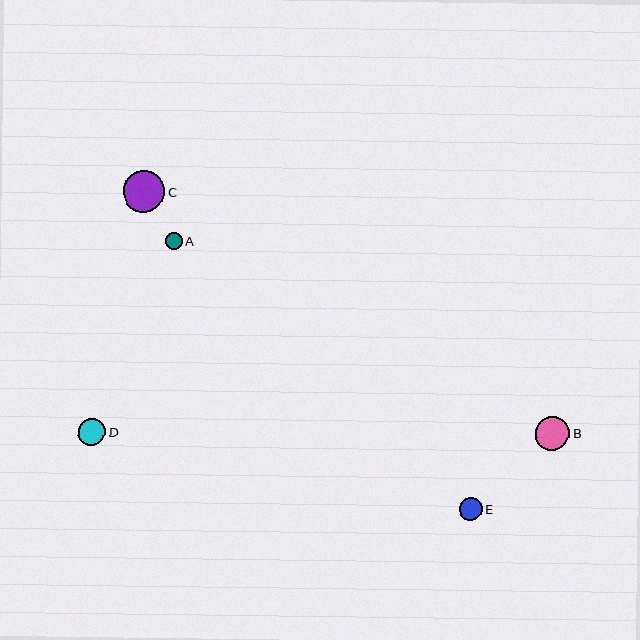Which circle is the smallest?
Circle A is the smallest with a size of approximately 16 pixels.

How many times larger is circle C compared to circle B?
Circle C is approximately 1.2 times the size of circle B.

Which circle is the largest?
Circle C is the largest with a size of approximately 42 pixels.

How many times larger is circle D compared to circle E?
Circle D is approximately 1.2 times the size of circle E.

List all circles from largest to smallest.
From largest to smallest: C, B, D, E, A.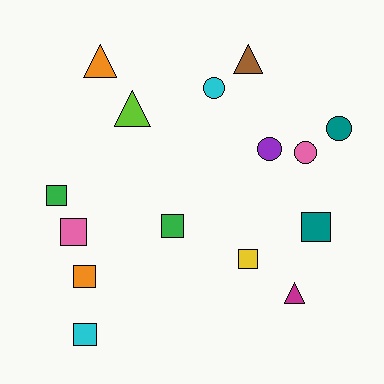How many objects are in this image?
There are 15 objects.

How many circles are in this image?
There are 4 circles.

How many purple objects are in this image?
There is 1 purple object.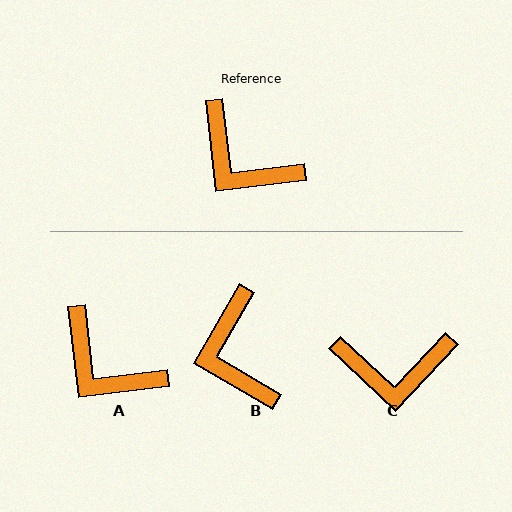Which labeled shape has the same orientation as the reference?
A.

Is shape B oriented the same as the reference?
No, it is off by about 37 degrees.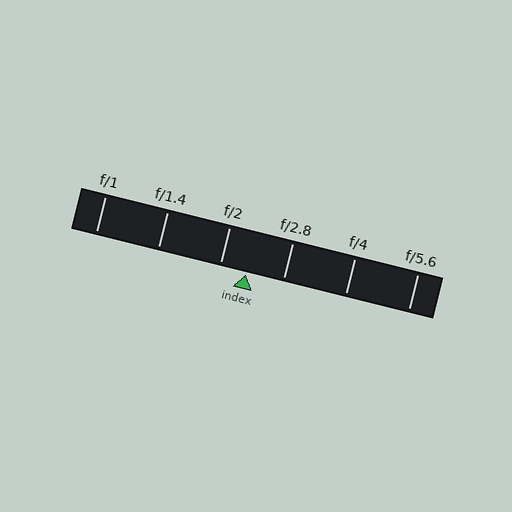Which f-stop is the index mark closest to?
The index mark is closest to f/2.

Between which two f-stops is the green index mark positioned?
The index mark is between f/2 and f/2.8.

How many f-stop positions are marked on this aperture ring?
There are 6 f-stop positions marked.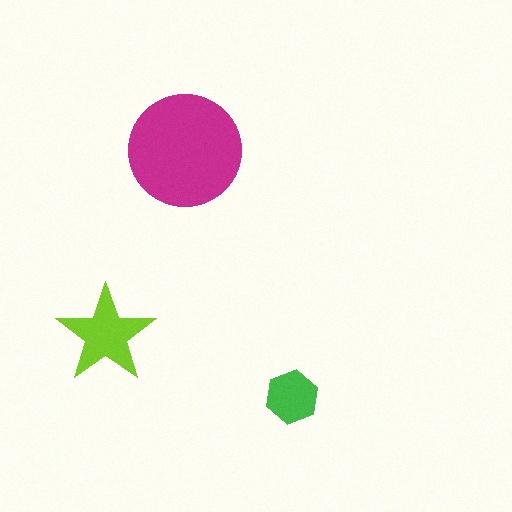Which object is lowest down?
The green hexagon is bottommost.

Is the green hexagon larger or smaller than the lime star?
Smaller.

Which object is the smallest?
The green hexagon.